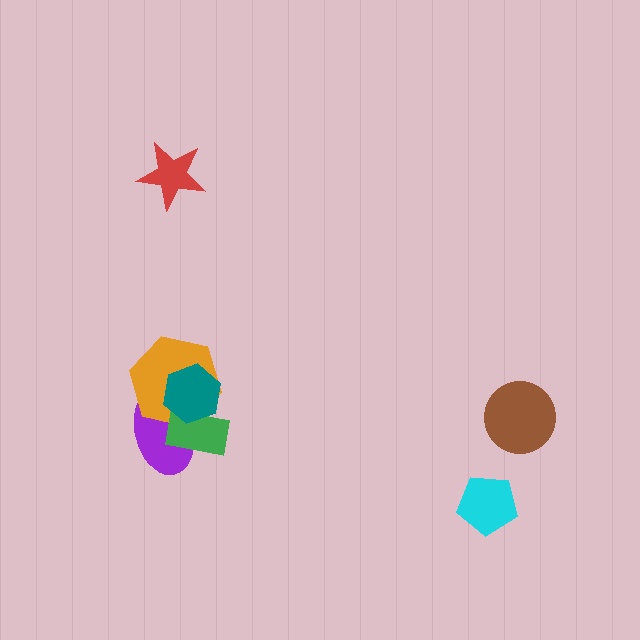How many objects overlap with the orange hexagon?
3 objects overlap with the orange hexagon.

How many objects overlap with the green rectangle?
3 objects overlap with the green rectangle.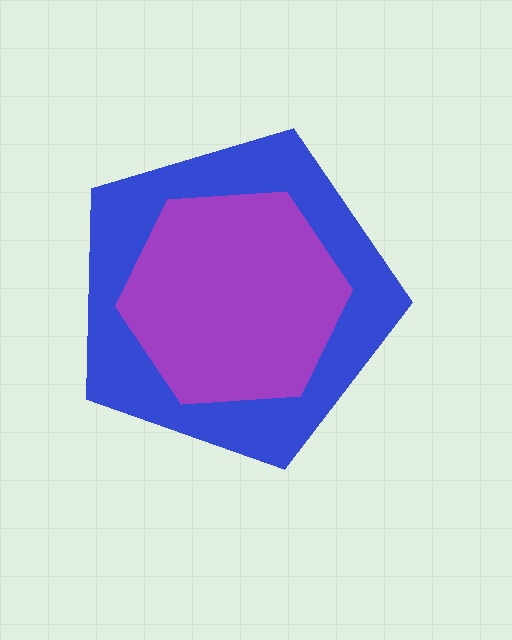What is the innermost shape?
The purple hexagon.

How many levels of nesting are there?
2.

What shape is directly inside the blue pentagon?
The purple hexagon.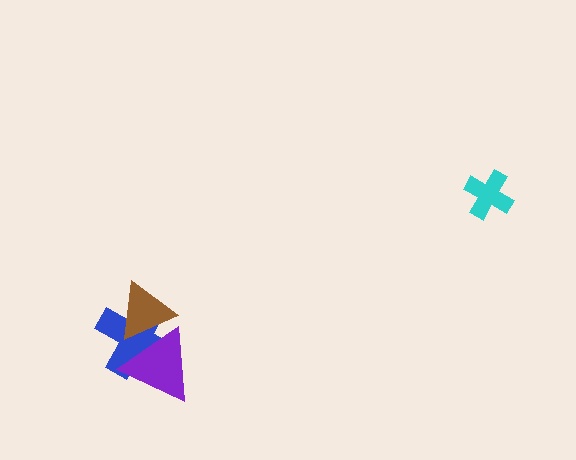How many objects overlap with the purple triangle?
2 objects overlap with the purple triangle.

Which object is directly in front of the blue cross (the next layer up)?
The purple triangle is directly in front of the blue cross.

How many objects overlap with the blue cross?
2 objects overlap with the blue cross.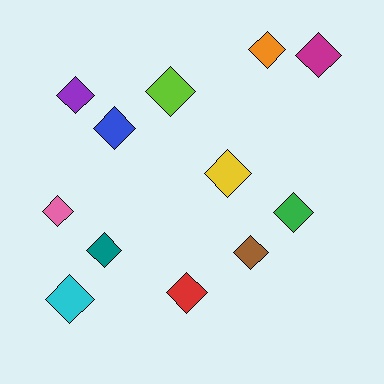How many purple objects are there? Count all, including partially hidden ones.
There is 1 purple object.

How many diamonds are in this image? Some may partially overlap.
There are 12 diamonds.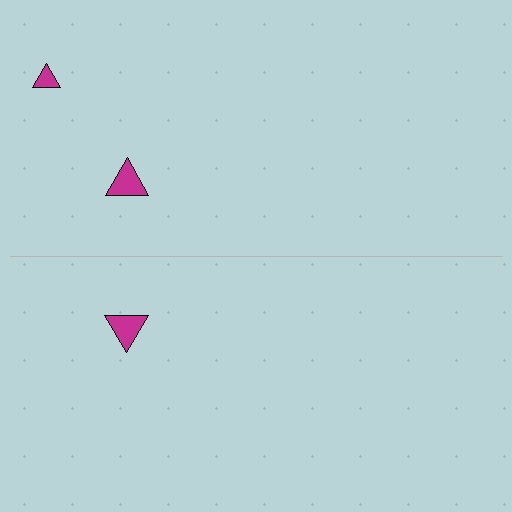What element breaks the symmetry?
A magenta triangle is missing from the bottom side.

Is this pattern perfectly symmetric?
No, the pattern is not perfectly symmetric. A magenta triangle is missing from the bottom side.